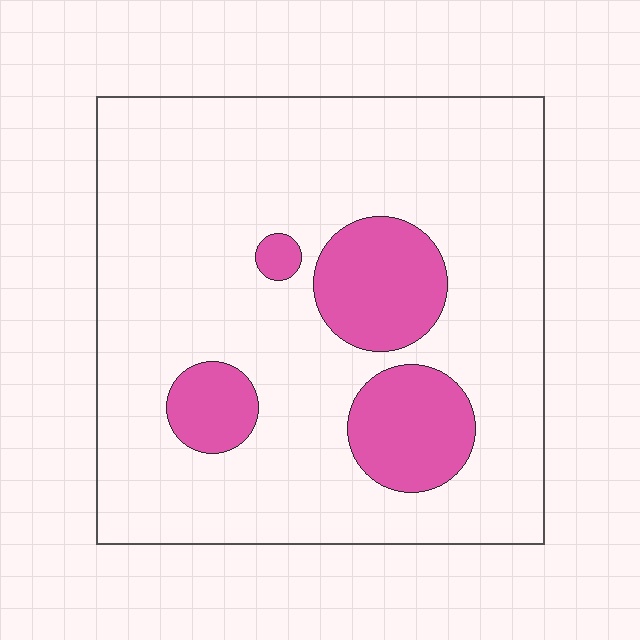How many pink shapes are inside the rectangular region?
4.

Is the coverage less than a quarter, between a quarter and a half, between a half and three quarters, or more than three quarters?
Less than a quarter.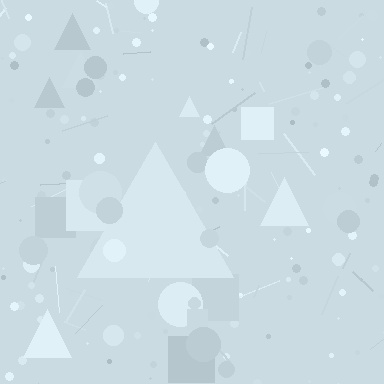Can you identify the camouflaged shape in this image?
The camouflaged shape is a triangle.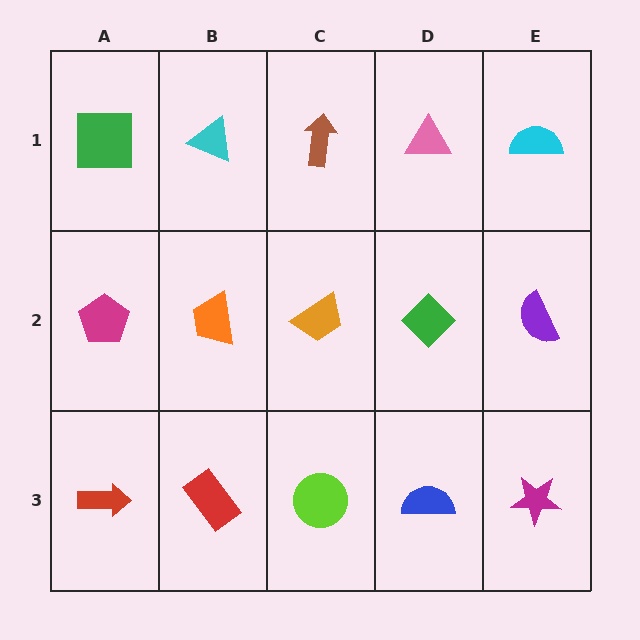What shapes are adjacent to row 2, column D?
A pink triangle (row 1, column D), a blue semicircle (row 3, column D), an orange trapezoid (row 2, column C), a purple semicircle (row 2, column E).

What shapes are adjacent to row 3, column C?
An orange trapezoid (row 2, column C), a red rectangle (row 3, column B), a blue semicircle (row 3, column D).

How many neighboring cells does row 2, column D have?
4.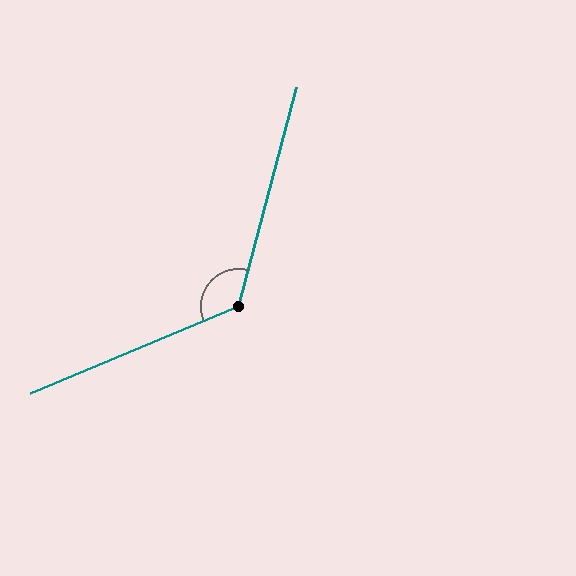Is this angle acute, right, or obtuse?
It is obtuse.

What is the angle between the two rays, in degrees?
Approximately 127 degrees.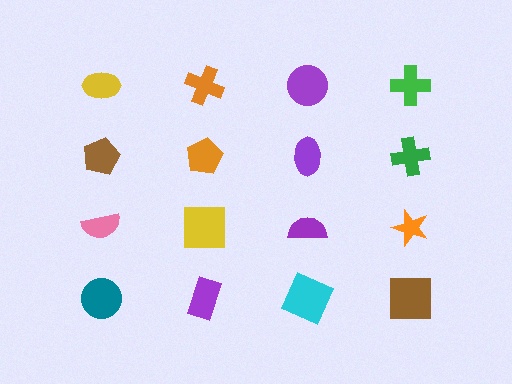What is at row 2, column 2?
An orange pentagon.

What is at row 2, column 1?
A brown pentagon.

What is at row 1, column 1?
A yellow ellipse.